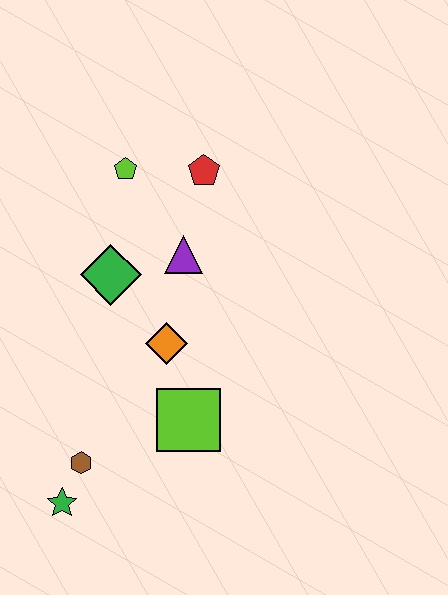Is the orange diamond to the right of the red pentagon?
No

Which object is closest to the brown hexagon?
The green star is closest to the brown hexagon.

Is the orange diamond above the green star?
Yes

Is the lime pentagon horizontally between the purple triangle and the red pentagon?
No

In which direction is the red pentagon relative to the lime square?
The red pentagon is above the lime square.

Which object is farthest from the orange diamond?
The green star is farthest from the orange diamond.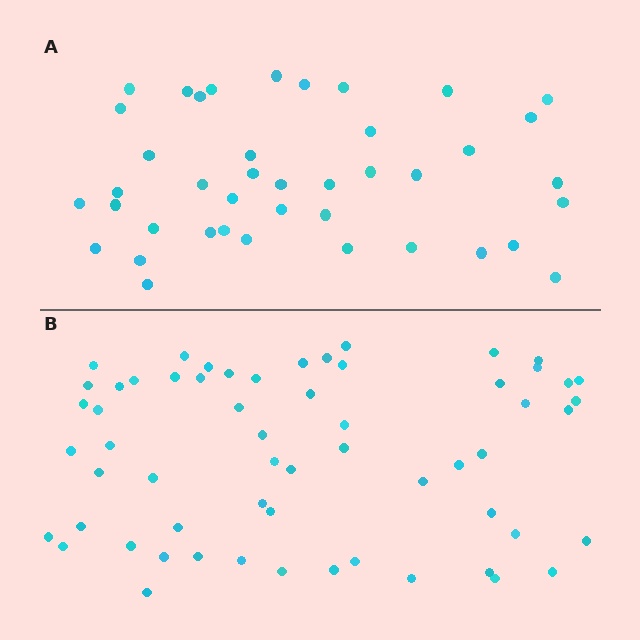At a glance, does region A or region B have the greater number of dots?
Region B (the bottom region) has more dots.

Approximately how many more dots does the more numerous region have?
Region B has approximately 20 more dots than region A.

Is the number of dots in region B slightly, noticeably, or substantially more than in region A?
Region B has substantially more. The ratio is roughly 1.5 to 1.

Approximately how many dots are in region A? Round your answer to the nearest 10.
About 40 dots. (The exact count is 41, which rounds to 40.)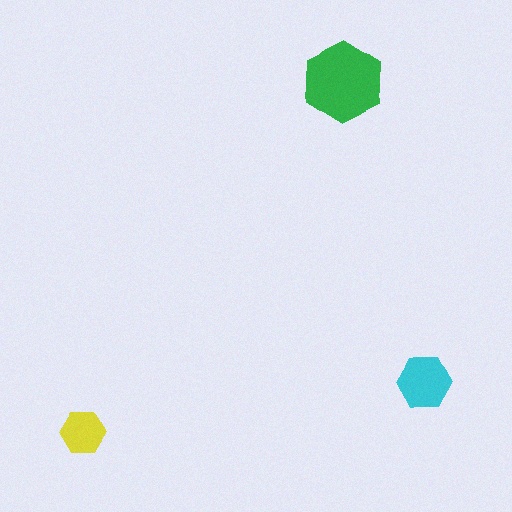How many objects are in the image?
There are 3 objects in the image.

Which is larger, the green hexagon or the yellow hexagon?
The green one.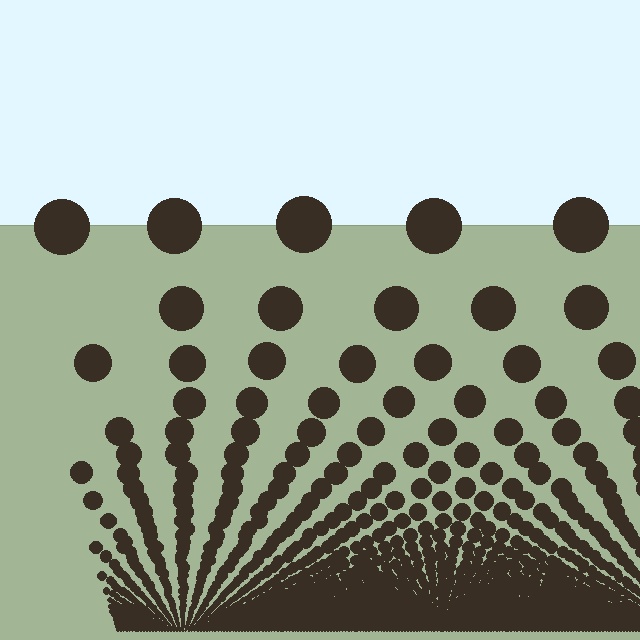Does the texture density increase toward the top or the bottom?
Density increases toward the bottom.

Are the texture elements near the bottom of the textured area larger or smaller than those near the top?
Smaller. The gradient is inverted — elements near the bottom are smaller and denser.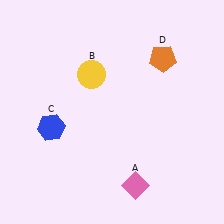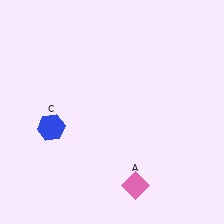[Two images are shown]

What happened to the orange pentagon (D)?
The orange pentagon (D) was removed in Image 2. It was in the top-right area of Image 1.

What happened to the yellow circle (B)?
The yellow circle (B) was removed in Image 2. It was in the top-left area of Image 1.